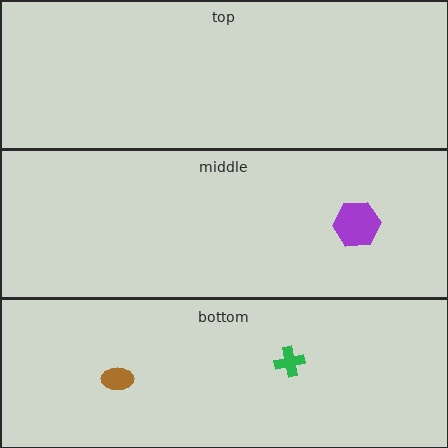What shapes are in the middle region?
The purple hexagon.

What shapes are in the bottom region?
The brown ellipse, the green cross.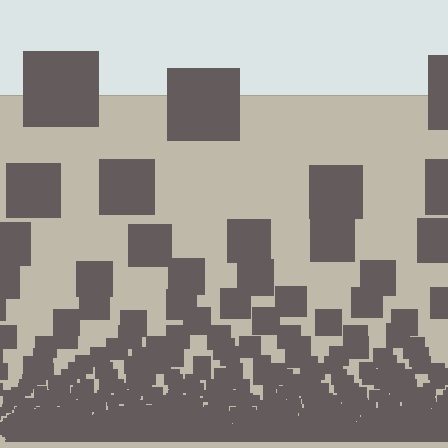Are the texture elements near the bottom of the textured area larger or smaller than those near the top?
Smaller. The gradient is inverted — elements near the bottom are smaller and denser.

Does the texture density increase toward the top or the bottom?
Density increases toward the bottom.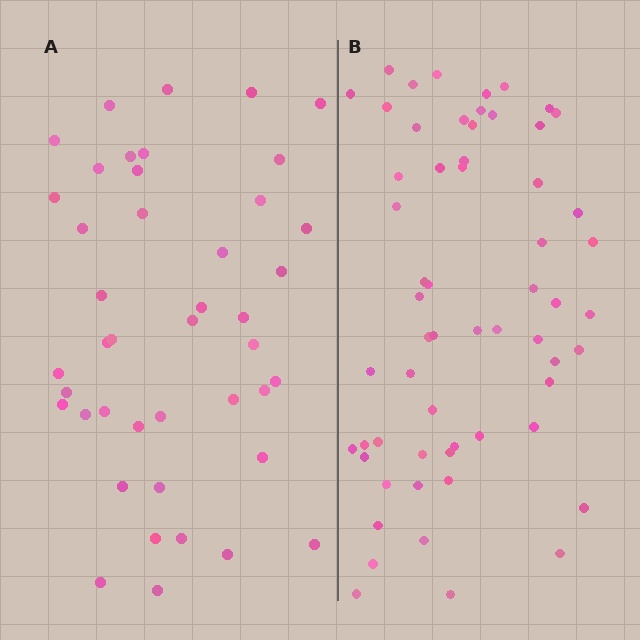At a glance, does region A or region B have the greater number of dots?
Region B (the right region) has more dots.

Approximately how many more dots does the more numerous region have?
Region B has approximately 15 more dots than region A.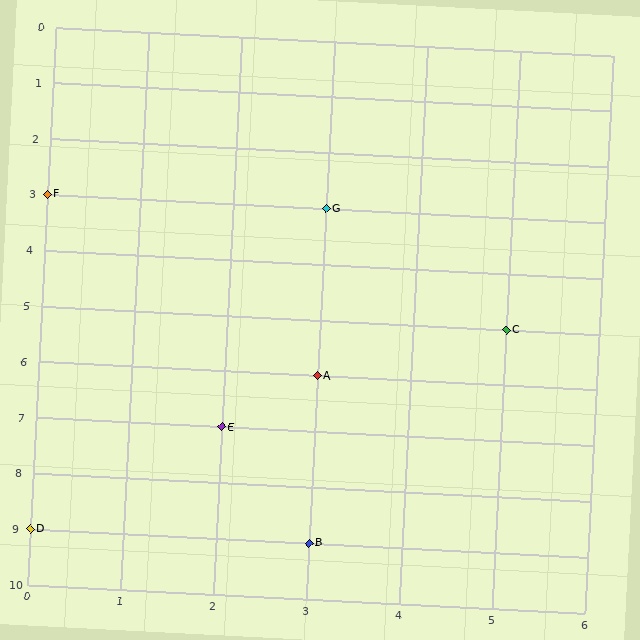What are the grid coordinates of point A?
Point A is at grid coordinates (3, 6).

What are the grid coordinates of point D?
Point D is at grid coordinates (0, 9).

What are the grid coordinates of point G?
Point G is at grid coordinates (3, 3).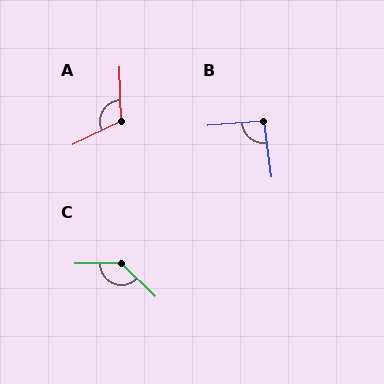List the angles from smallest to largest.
B (93°), A (114°), C (135°).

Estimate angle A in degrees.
Approximately 114 degrees.